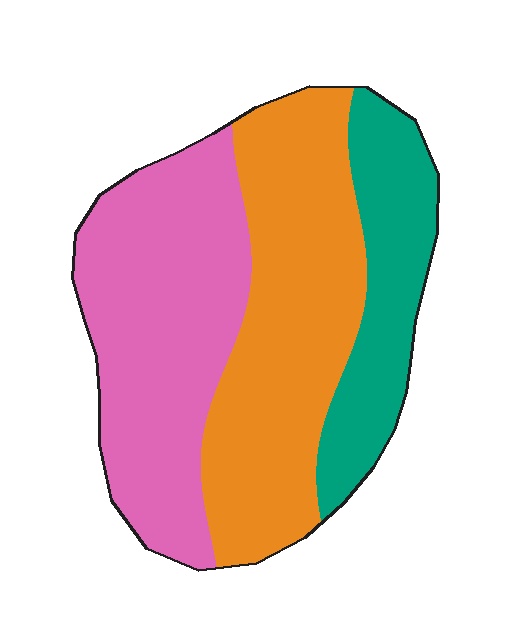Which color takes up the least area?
Teal, at roughly 20%.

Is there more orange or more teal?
Orange.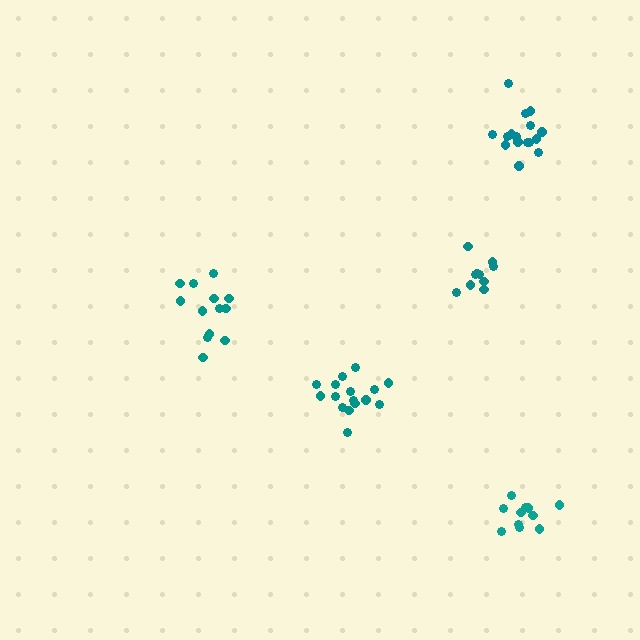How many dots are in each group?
Group 1: 13 dots, Group 2: 10 dots, Group 3: 16 dots, Group 4: 11 dots, Group 5: 16 dots (66 total).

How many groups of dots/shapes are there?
There are 5 groups.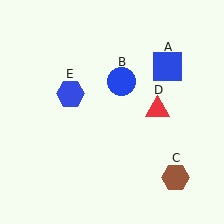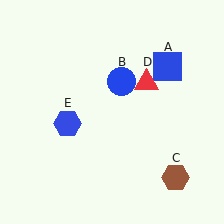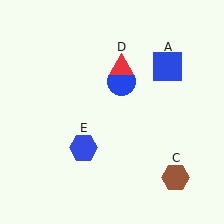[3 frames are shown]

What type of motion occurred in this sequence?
The red triangle (object D), blue hexagon (object E) rotated counterclockwise around the center of the scene.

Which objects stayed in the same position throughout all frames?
Blue square (object A) and blue circle (object B) and brown hexagon (object C) remained stationary.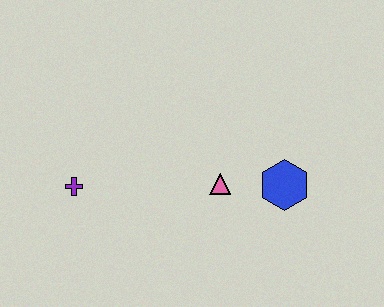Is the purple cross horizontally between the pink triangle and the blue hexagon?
No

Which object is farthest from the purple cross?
The blue hexagon is farthest from the purple cross.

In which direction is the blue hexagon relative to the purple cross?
The blue hexagon is to the right of the purple cross.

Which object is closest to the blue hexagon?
The pink triangle is closest to the blue hexagon.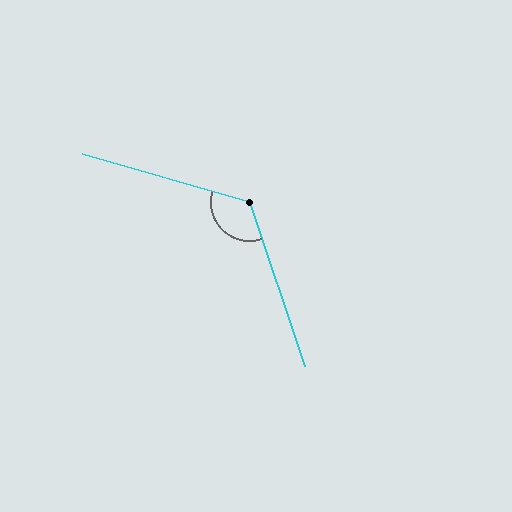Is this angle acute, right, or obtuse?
It is obtuse.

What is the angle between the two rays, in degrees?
Approximately 125 degrees.